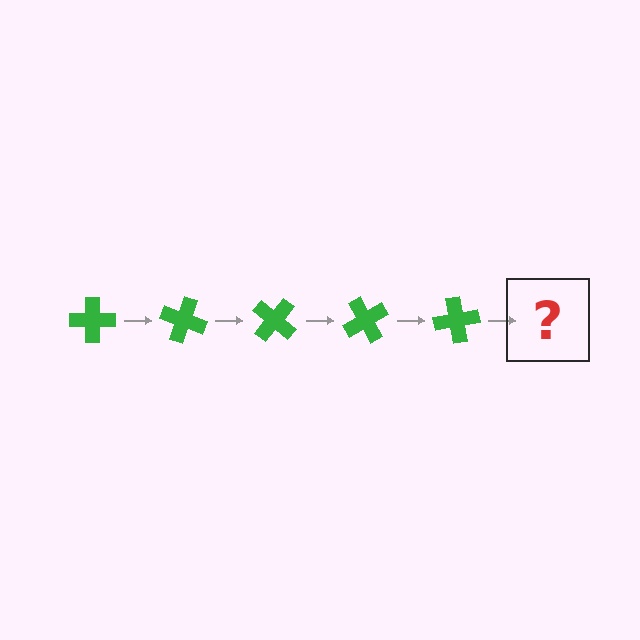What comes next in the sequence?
The next element should be a green cross rotated 100 degrees.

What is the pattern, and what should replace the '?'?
The pattern is that the cross rotates 20 degrees each step. The '?' should be a green cross rotated 100 degrees.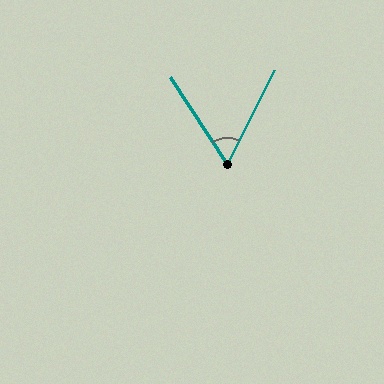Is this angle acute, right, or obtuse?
It is acute.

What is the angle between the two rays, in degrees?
Approximately 60 degrees.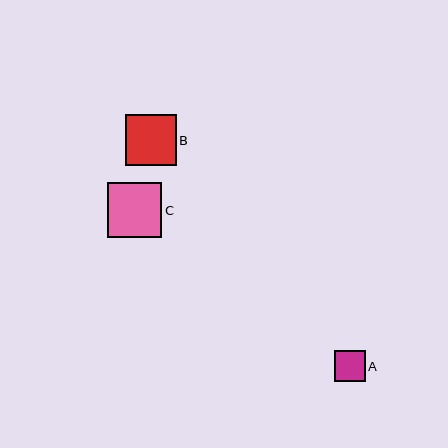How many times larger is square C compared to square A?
Square C is approximately 1.8 times the size of square A.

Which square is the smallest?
Square A is the smallest with a size of approximately 31 pixels.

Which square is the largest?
Square C is the largest with a size of approximately 55 pixels.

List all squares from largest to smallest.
From largest to smallest: C, B, A.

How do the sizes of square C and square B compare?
Square C and square B are approximately the same size.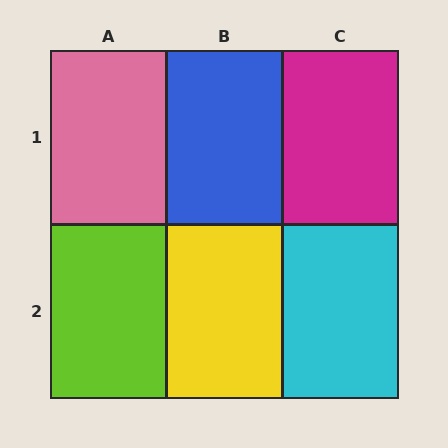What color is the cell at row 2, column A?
Lime.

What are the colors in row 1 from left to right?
Pink, blue, magenta.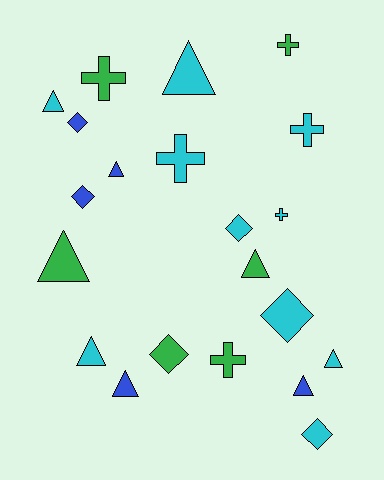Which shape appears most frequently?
Triangle, with 9 objects.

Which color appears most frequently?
Cyan, with 10 objects.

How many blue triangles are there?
There are 3 blue triangles.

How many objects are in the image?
There are 21 objects.